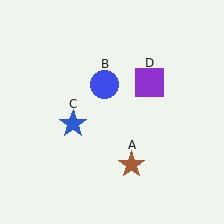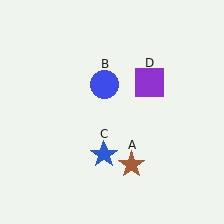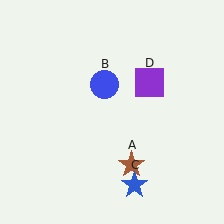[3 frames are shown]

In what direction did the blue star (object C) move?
The blue star (object C) moved down and to the right.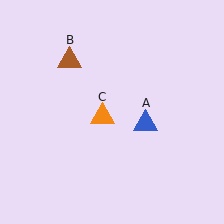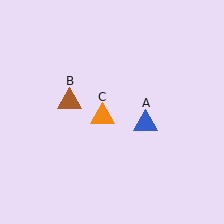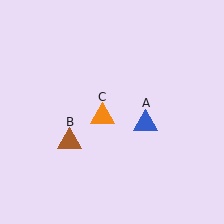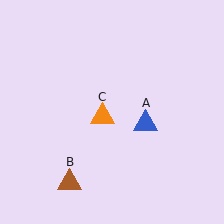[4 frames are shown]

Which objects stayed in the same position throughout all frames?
Blue triangle (object A) and orange triangle (object C) remained stationary.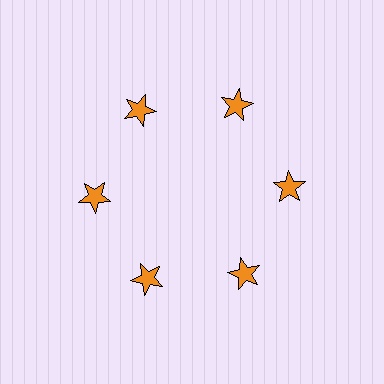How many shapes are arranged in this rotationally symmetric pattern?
There are 6 shapes, arranged in 6 groups of 1.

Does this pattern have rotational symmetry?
Yes, this pattern has 6-fold rotational symmetry. It looks the same after rotating 60 degrees around the center.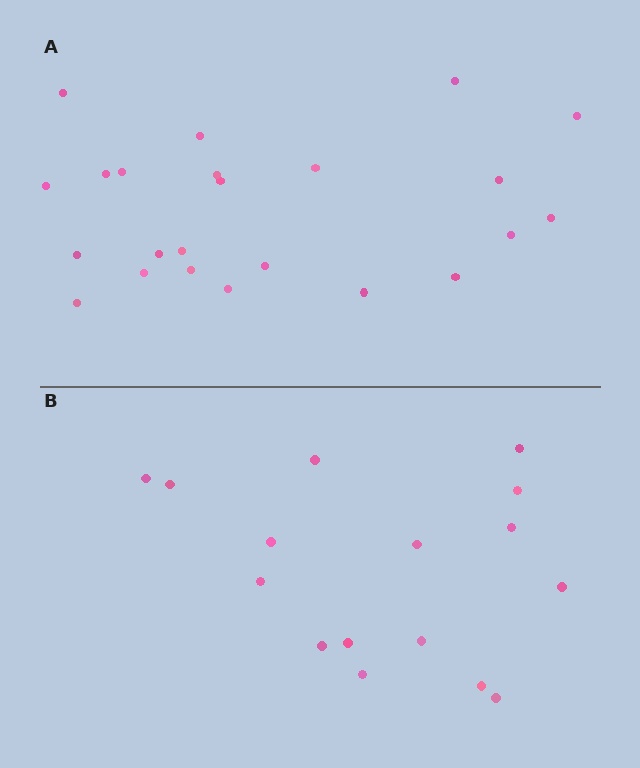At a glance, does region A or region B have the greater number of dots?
Region A (the top region) has more dots.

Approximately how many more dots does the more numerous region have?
Region A has roughly 8 or so more dots than region B.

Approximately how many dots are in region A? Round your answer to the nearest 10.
About 20 dots. (The exact count is 23, which rounds to 20.)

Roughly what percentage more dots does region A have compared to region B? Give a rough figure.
About 45% more.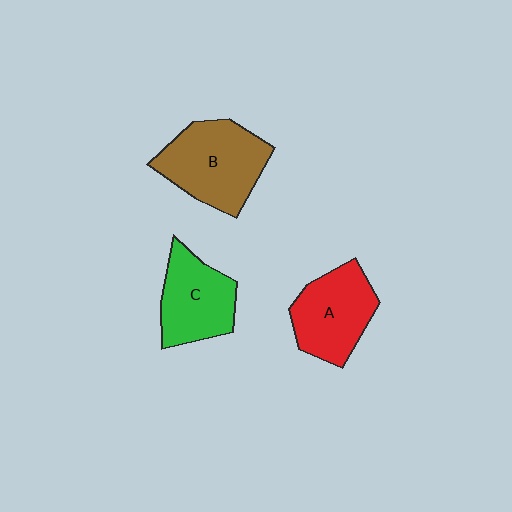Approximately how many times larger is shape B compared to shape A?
Approximately 1.2 times.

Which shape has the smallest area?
Shape C (green).